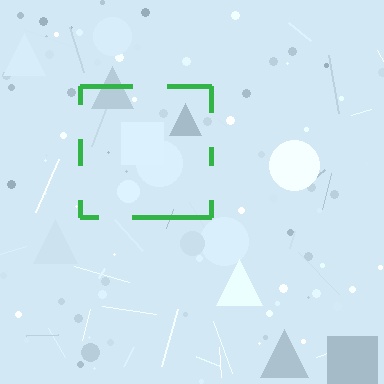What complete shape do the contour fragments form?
The contour fragments form a square.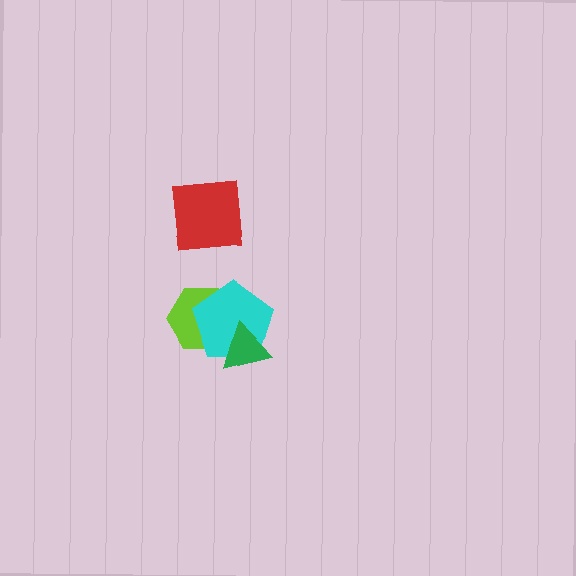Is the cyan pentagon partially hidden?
Yes, it is partially covered by another shape.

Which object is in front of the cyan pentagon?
The green triangle is in front of the cyan pentagon.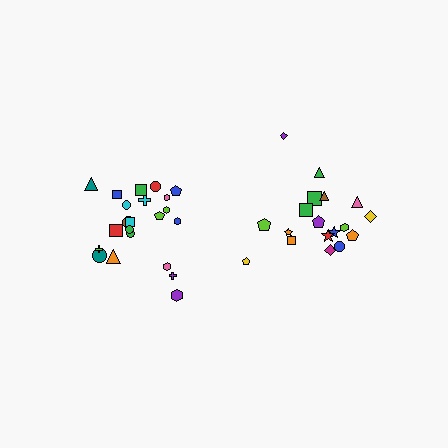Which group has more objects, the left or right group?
The left group.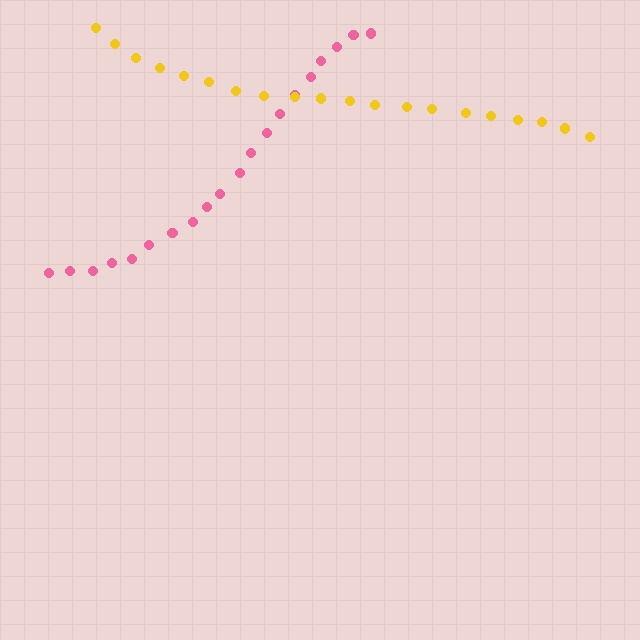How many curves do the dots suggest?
There are 2 distinct paths.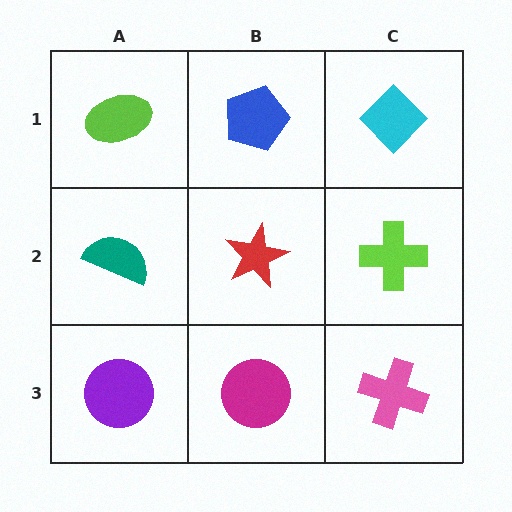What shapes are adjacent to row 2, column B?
A blue pentagon (row 1, column B), a magenta circle (row 3, column B), a teal semicircle (row 2, column A), a lime cross (row 2, column C).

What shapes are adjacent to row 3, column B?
A red star (row 2, column B), a purple circle (row 3, column A), a pink cross (row 3, column C).